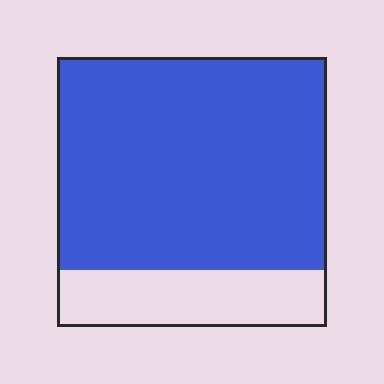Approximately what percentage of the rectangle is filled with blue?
Approximately 80%.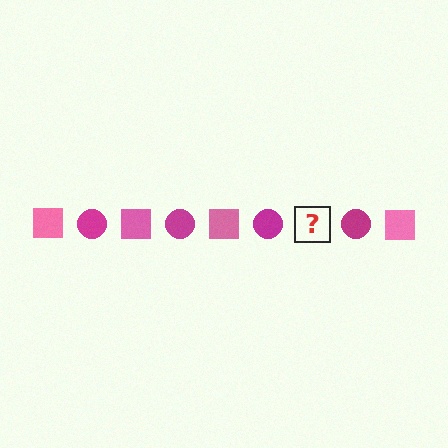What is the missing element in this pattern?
The missing element is a pink square.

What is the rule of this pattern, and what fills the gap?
The rule is that the pattern alternates between pink square and magenta circle. The gap should be filled with a pink square.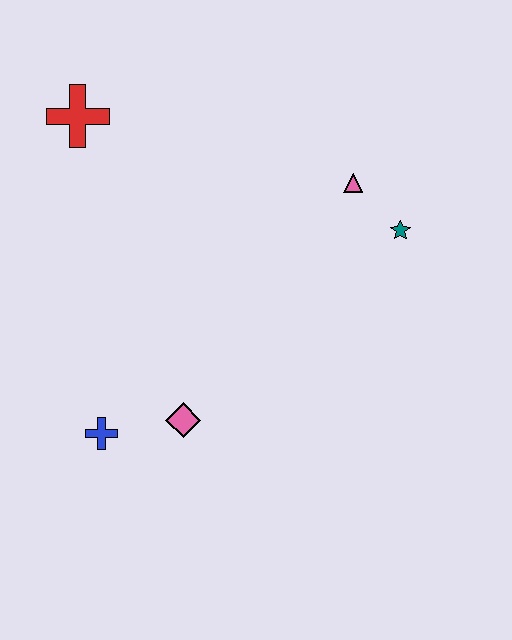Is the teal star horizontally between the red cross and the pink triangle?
No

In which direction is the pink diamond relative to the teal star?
The pink diamond is to the left of the teal star.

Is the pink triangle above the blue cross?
Yes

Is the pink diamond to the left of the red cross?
No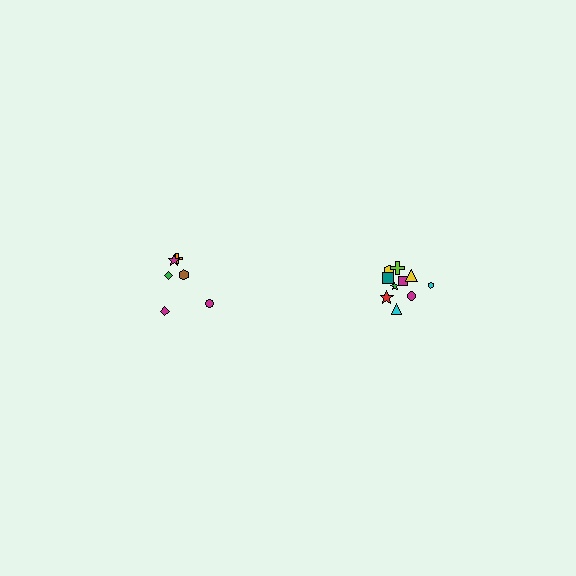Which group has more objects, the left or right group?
The right group.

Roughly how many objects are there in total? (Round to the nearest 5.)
Roughly 15 objects in total.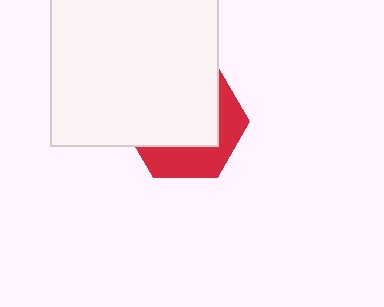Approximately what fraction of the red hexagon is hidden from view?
Roughly 64% of the red hexagon is hidden behind the white square.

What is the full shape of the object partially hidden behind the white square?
The partially hidden object is a red hexagon.